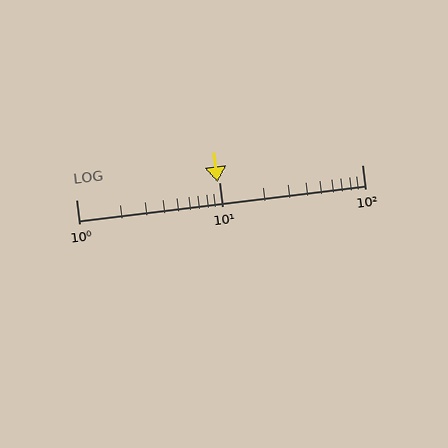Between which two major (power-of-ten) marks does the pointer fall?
The pointer is between 1 and 10.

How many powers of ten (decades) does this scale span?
The scale spans 2 decades, from 1 to 100.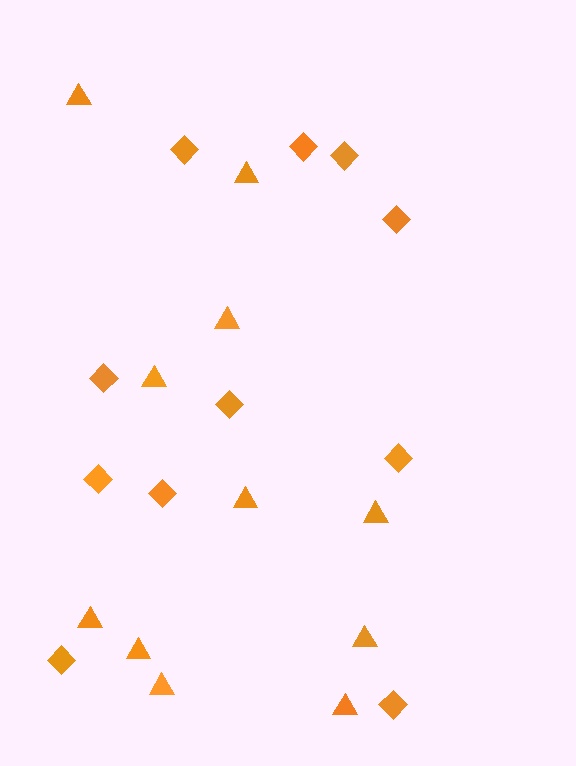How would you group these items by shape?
There are 2 groups: one group of diamonds (11) and one group of triangles (11).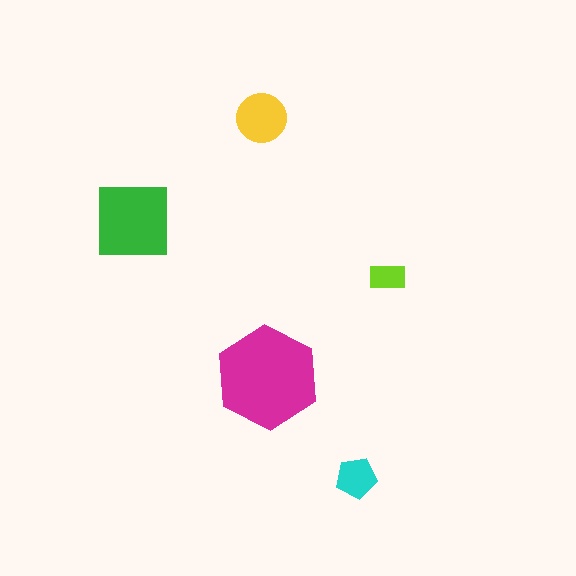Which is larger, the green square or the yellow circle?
The green square.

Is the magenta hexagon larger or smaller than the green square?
Larger.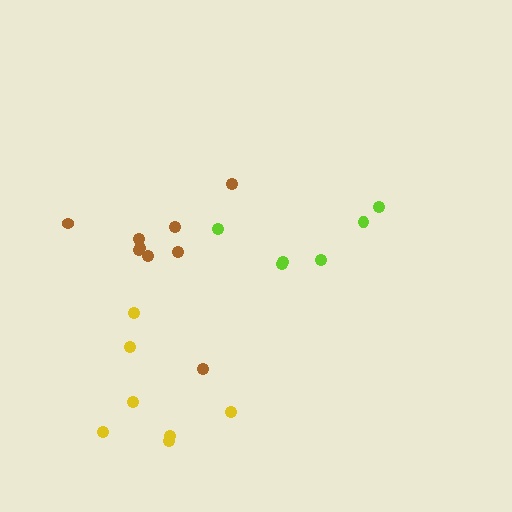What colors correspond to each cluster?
The clusters are colored: lime, yellow, brown.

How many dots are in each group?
Group 1: 6 dots, Group 2: 7 dots, Group 3: 9 dots (22 total).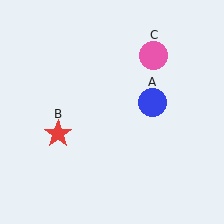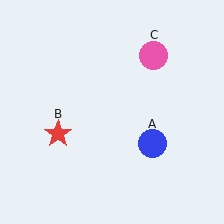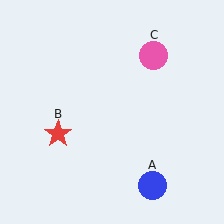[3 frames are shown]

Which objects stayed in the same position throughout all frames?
Red star (object B) and pink circle (object C) remained stationary.